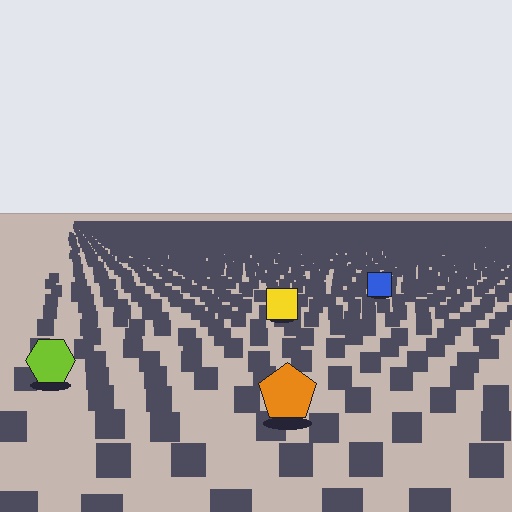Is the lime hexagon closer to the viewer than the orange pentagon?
No. The orange pentagon is closer — you can tell from the texture gradient: the ground texture is coarser near it.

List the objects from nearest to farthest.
From nearest to farthest: the orange pentagon, the lime hexagon, the yellow square, the blue square.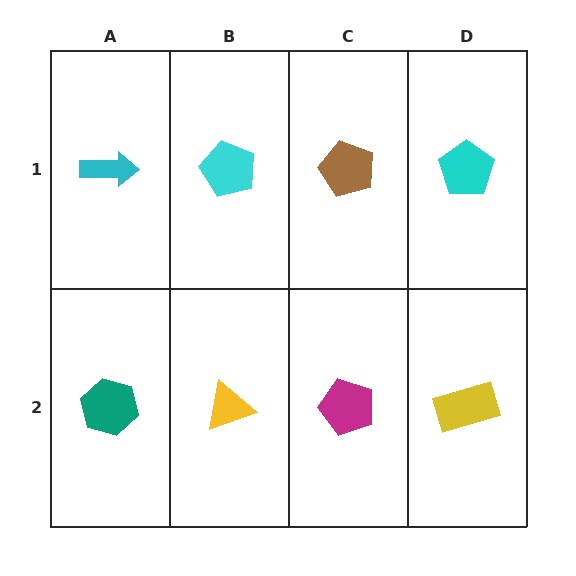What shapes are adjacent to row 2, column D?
A cyan pentagon (row 1, column D), a magenta pentagon (row 2, column C).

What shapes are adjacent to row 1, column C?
A magenta pentagon (row 2, column C), a cyan pentagon (row 1, column B), a cyan pentagon (row 1, column D).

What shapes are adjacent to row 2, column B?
A cyan pentagon (row 1, column B), a teal hexagon (row 2, column A), a magenta pentagon (row 2, column C).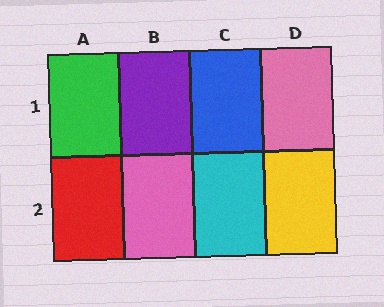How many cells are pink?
2 cells are pink.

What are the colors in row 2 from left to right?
Red, pink, cyan, yellow.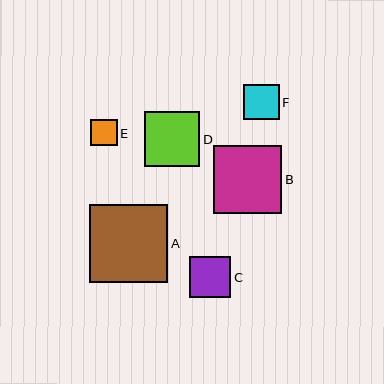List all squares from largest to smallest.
From largest to smallest: A, B, D, C, F, E.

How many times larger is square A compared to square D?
Square A is approximately 1.4 times the size of square D.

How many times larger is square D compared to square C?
Square D is approximately 1.3 times the size of square C.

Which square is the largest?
Square A is the largest with a size of approximately 78 pixels.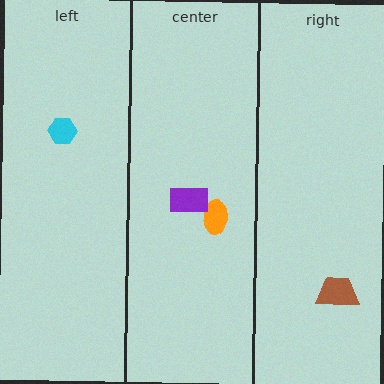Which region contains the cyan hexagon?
The left region.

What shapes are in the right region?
The brown trapezoid.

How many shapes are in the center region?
2.